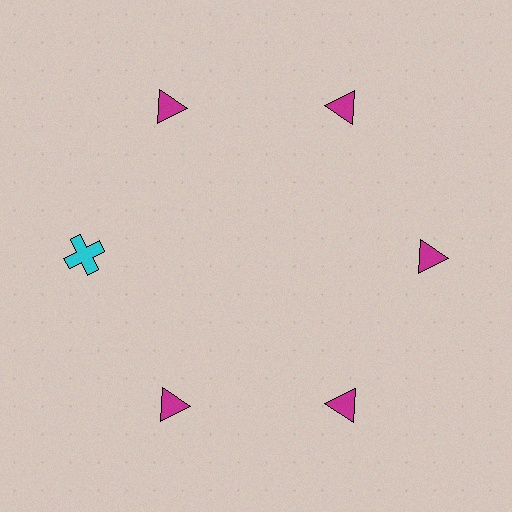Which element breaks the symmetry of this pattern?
The cyan cross at roughly the 9 o'clock position breaks the symmetry. All other shapes are magenta triangles.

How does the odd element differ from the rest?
It differs in both color (cyan instead of magenta) and shape (cross instead of triangle).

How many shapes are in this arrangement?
There are 6 shapes arranged in a ring pattern.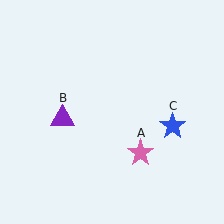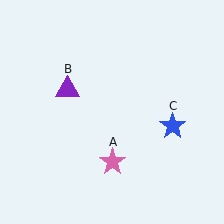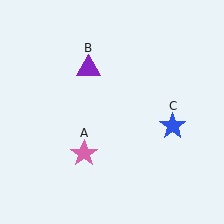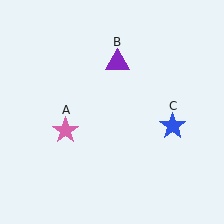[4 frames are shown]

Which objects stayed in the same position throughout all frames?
Blue star (object C) remained stationary.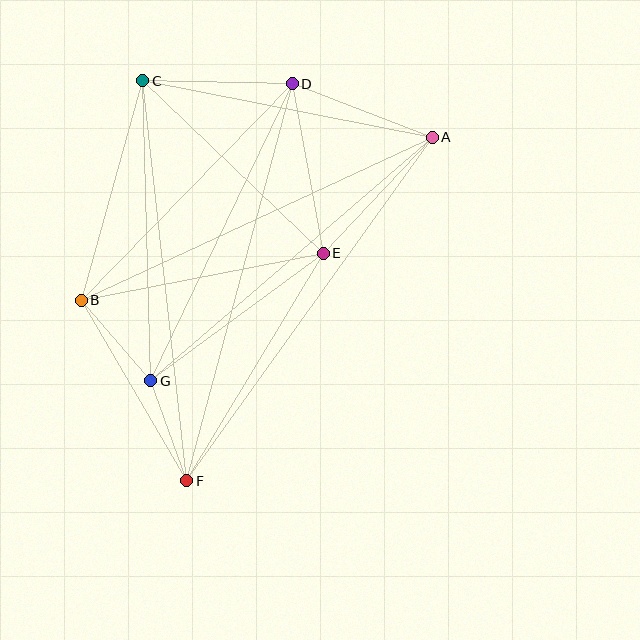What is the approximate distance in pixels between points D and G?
The distance between D and G is approximately 329 pixels.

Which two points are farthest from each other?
Points A and F are farthest from each other.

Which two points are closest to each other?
Points F and G are closest to each other.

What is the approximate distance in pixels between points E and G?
The distance between E and G is approximately 215 pixels.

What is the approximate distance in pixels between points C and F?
The distance between C and F is approximately 402 pixels.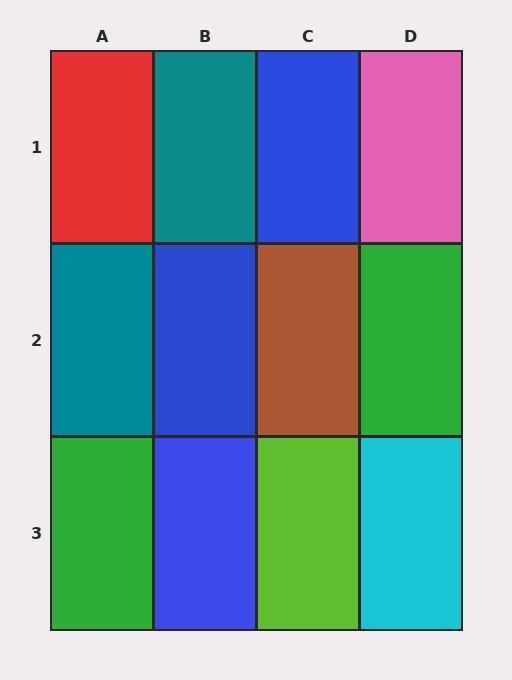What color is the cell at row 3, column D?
Cyan.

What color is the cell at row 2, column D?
Green.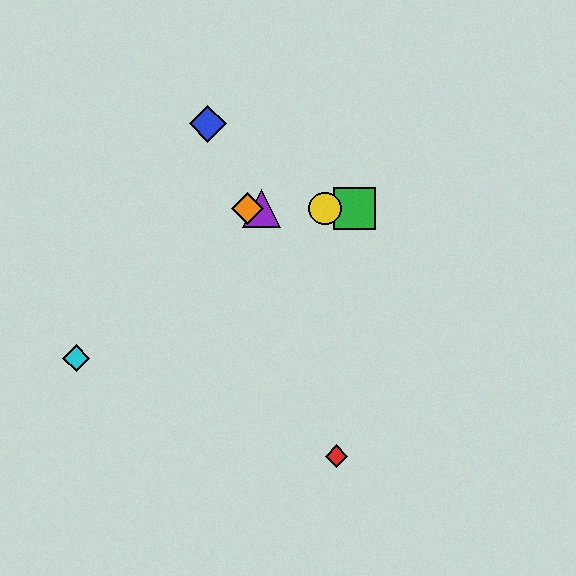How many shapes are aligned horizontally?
4 shapes (the green square, the yellow circle, the purple triangle, the orange diamond) are aligned horizontally.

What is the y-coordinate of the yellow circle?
The yellow circle is at y≈208.